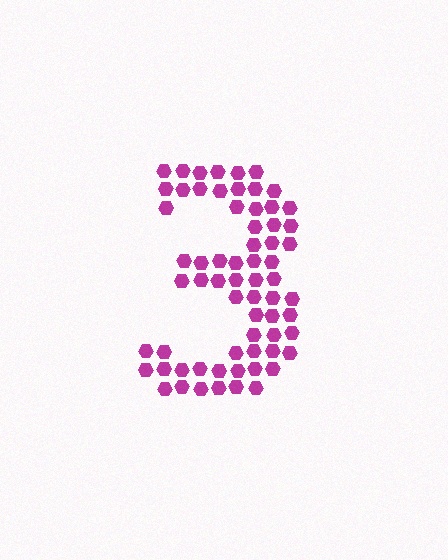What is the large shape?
The large shape is the digit 3.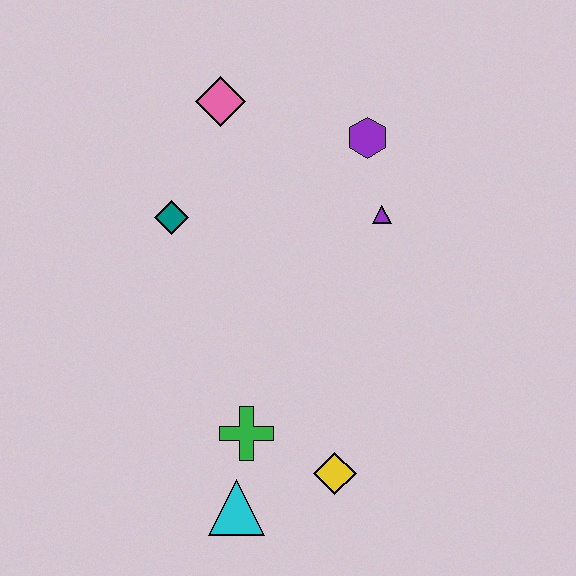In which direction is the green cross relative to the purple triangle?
The green cross is below the purple triangle.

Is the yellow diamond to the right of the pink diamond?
Yes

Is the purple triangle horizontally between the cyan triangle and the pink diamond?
No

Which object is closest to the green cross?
The cyan triangle is closest to the green cross.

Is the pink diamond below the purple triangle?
No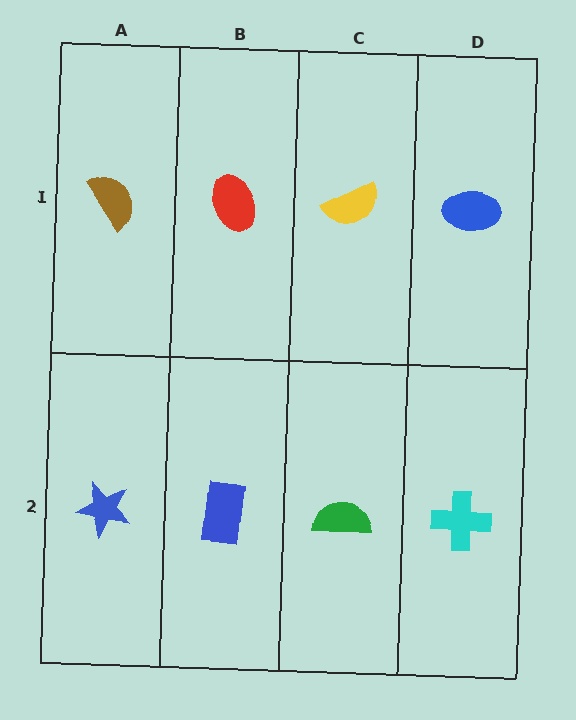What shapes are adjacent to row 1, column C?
A green semicircle (row 2, column C), a red ellipse (row 1, column B), a blue ellipse (row 1, column D).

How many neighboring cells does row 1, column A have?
2.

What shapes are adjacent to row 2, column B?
A red ellipse (row 1, column B), a blue star (row 2, column A), a green semicircle (row 2, column C).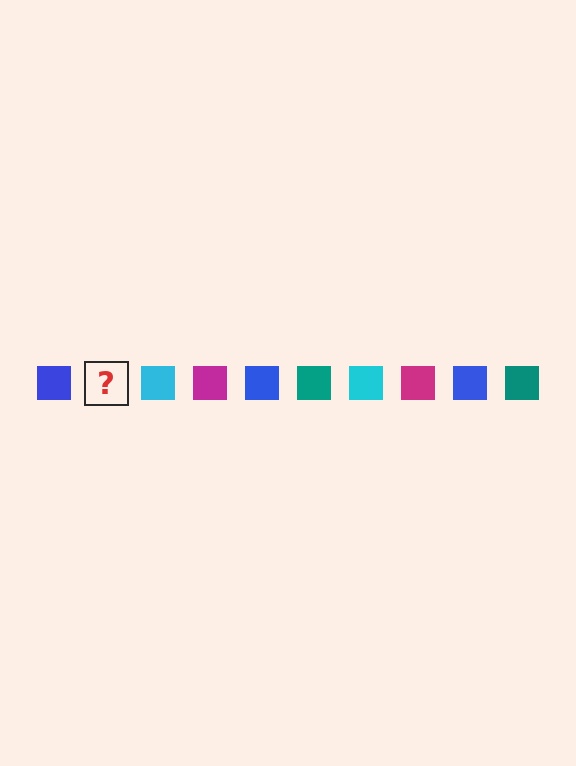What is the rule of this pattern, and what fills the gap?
The rule is that the pattern cycles through blue, teal, cyan, magenta squares. The gap should be filled with a teal square.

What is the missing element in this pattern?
The missing element is a teal square.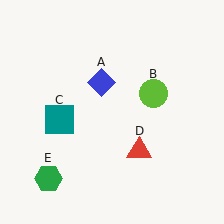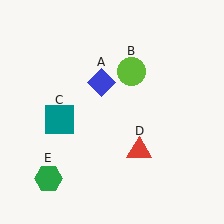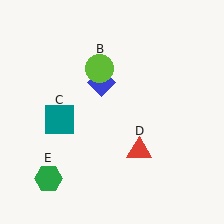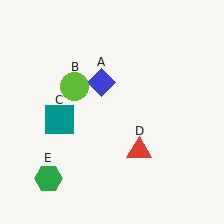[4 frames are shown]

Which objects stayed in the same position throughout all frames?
Blue diamond (object A) and teal square (object C) and red triangle (object D) and green hexagon (object E) remained stationary.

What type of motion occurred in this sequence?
The lime circle (object B) rotated counterclockwise around the center of the scene.